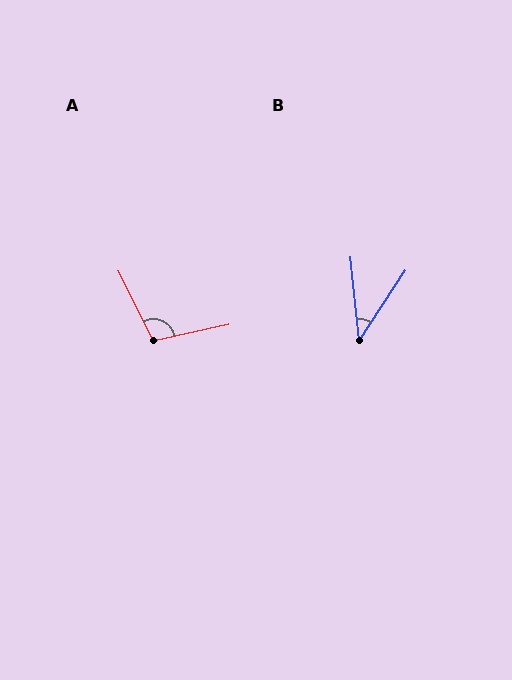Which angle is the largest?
A, at approximately 104 degrees.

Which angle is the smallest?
B, at approximately 39 degrees.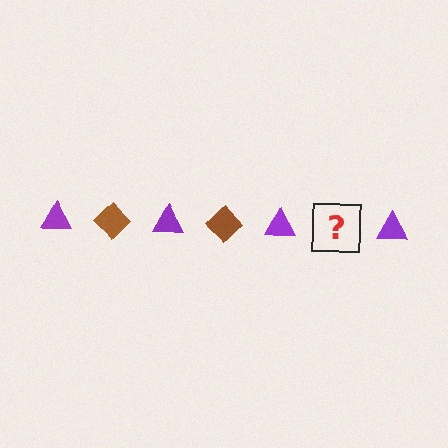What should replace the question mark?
The question mark should be replaced with a brown diamond.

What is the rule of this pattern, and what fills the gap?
The rule is that the pattern alternates between purple triangle and brown diamond. The gap should be filled with a brown diamond.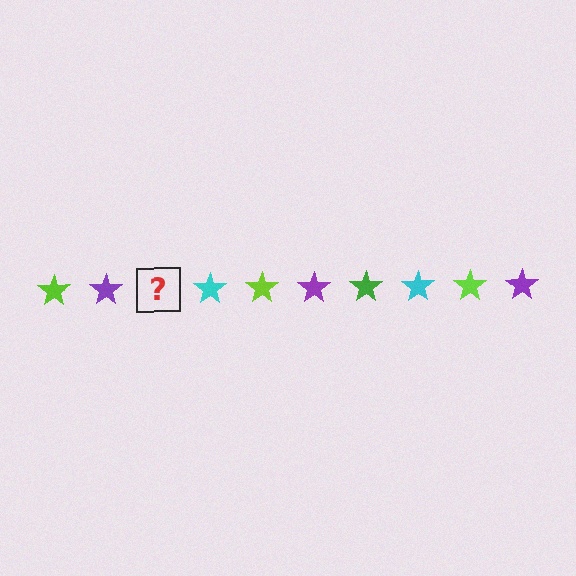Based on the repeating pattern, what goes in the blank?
The blank should be a green star.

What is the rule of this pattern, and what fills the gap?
The rule is that the pattern cycles through lime, purple, green, cyan stars. The gap should be filled with a green star.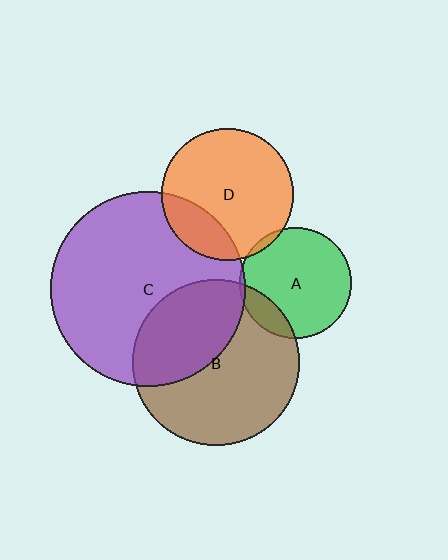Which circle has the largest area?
Circle C (purple).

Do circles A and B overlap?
Yes.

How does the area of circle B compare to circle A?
Approximately 2.2 times.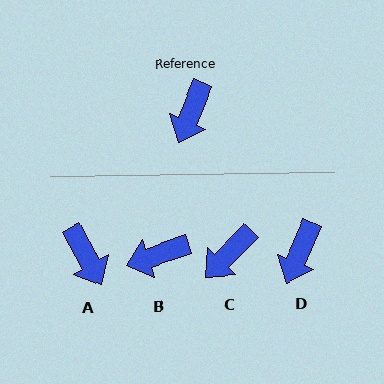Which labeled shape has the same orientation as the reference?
D.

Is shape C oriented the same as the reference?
No, it is off by about 22 degrees.